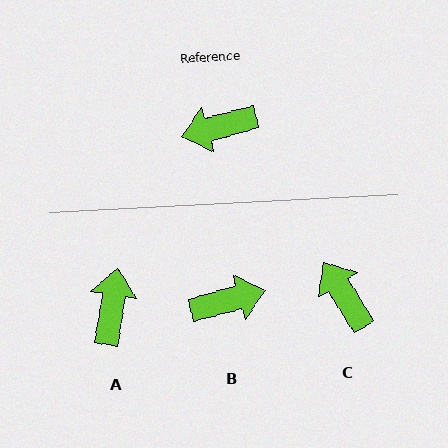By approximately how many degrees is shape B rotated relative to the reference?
Approximately 180 degrees counter-clockwise.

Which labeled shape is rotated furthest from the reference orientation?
B, about 180 degrees away.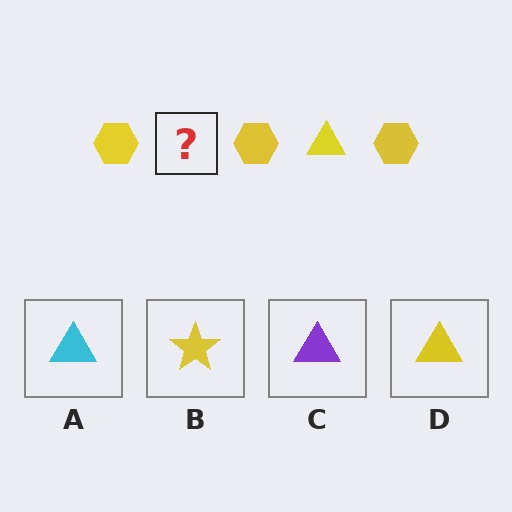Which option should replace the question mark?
Option D.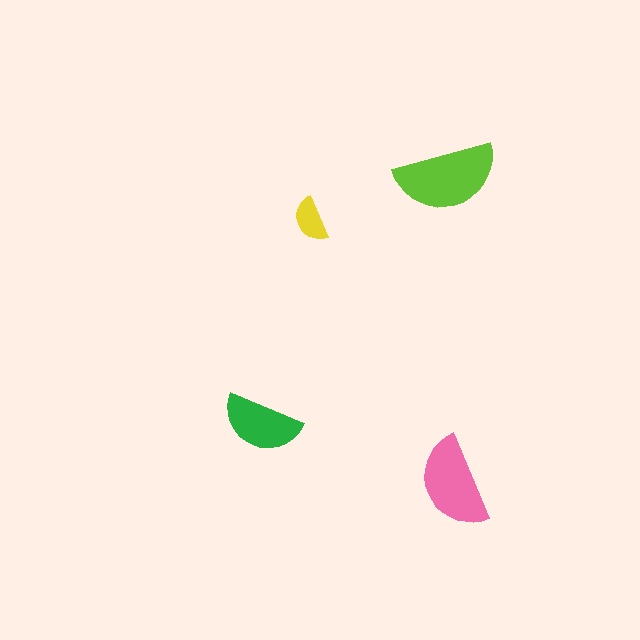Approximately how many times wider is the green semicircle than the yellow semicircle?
About 2 times wider.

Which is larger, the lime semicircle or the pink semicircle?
The lime one.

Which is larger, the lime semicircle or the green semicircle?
The lime one.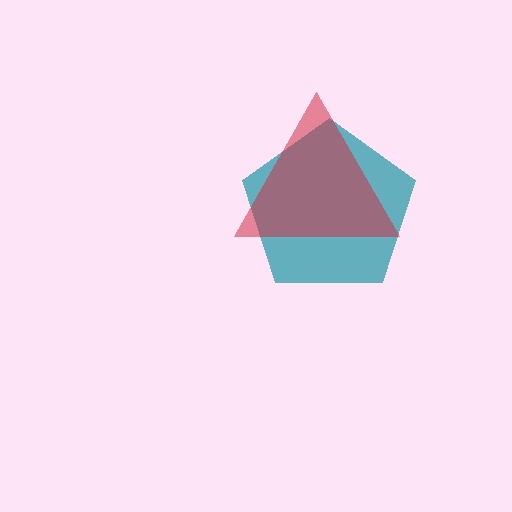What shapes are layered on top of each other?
The layered shapes are: a teal pentagon, a red triangle.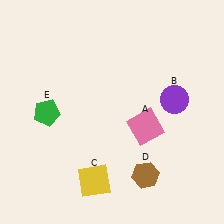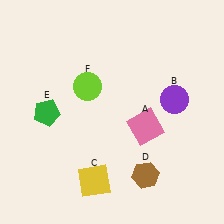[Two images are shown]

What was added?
A lime circle (F) was added in Image 2.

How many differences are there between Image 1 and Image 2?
There is 1 difference between the two images.